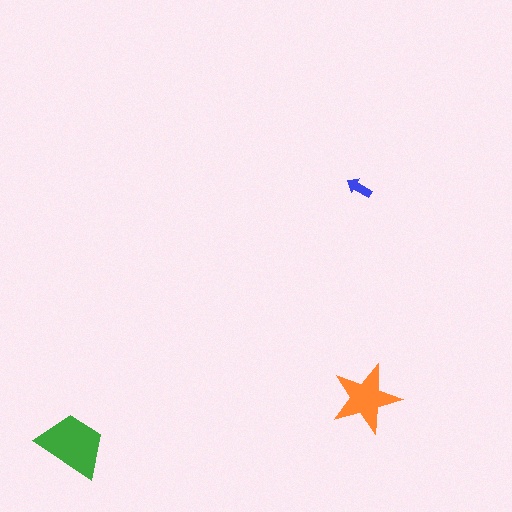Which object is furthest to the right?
The orange star is rightmost.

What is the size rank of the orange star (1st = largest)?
2nd.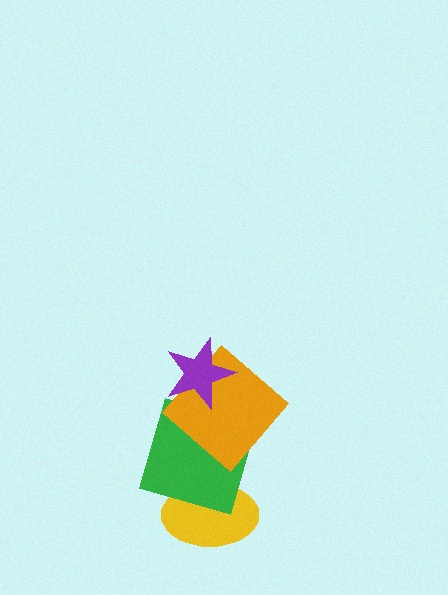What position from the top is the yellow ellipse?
The yellow ellipse is 4th from the top.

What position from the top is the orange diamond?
The orange diamond is 2nd from the top.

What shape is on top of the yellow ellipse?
The green square is on top of the yellow ellipse.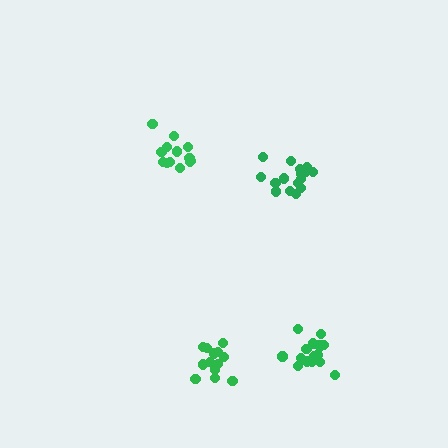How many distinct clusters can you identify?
There are 4 distinct clusters.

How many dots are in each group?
Group 1: 16 dots, Group 2: 16 dots, Group 3: 14 dots, Group 4: 13 dots (59 total).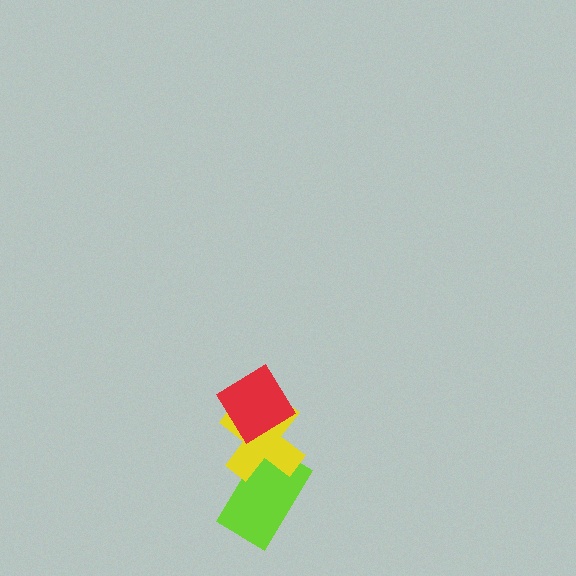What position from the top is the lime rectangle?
The lime rectangle is 3rd from the top.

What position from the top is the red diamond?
The red diamond is 1st from the top.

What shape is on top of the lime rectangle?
The yellow cross is on top of the lime rectangle.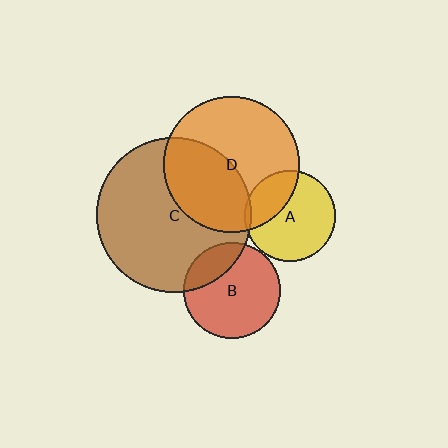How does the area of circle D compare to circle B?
Approximately 2.0 times.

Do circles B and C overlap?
Yes.